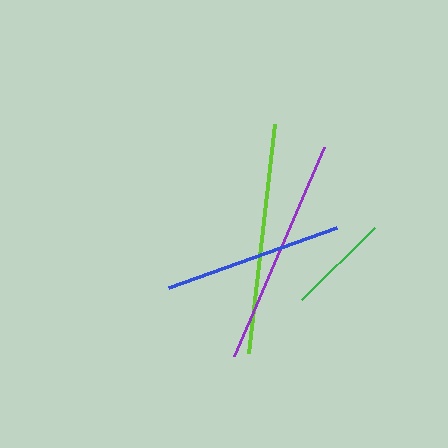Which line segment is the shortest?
The green line is the shortest at approximately 102 pixels.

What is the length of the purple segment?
The purple segment is approximately 227 pixels long.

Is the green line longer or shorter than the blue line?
The blue line is longer than the green line.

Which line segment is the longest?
The lime line is the longest at approximately 230 pixels.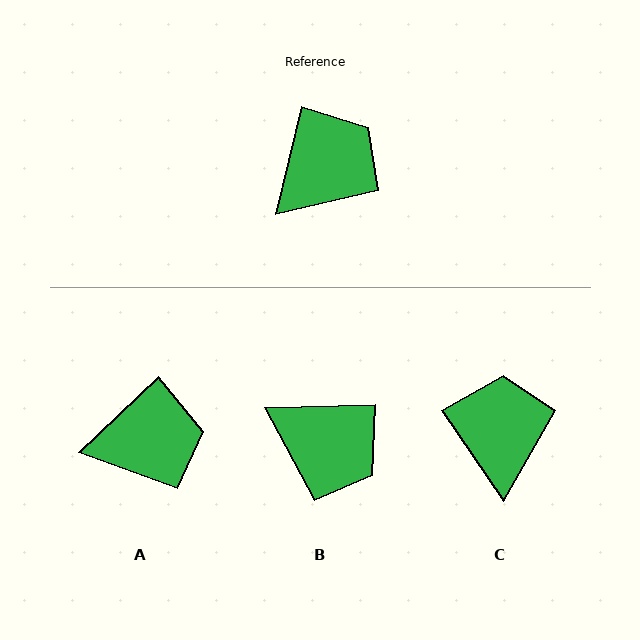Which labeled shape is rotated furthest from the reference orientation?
B, about 75 degrees away.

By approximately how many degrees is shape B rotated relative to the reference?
Approximately 75 degrees clockwise.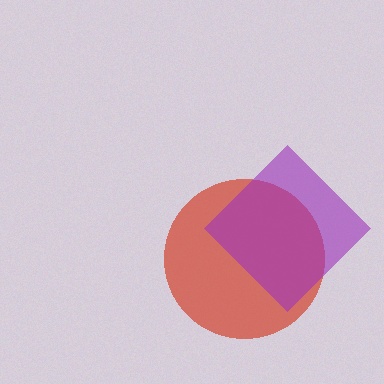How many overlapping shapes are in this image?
There are 2 overlapping shapes in the image.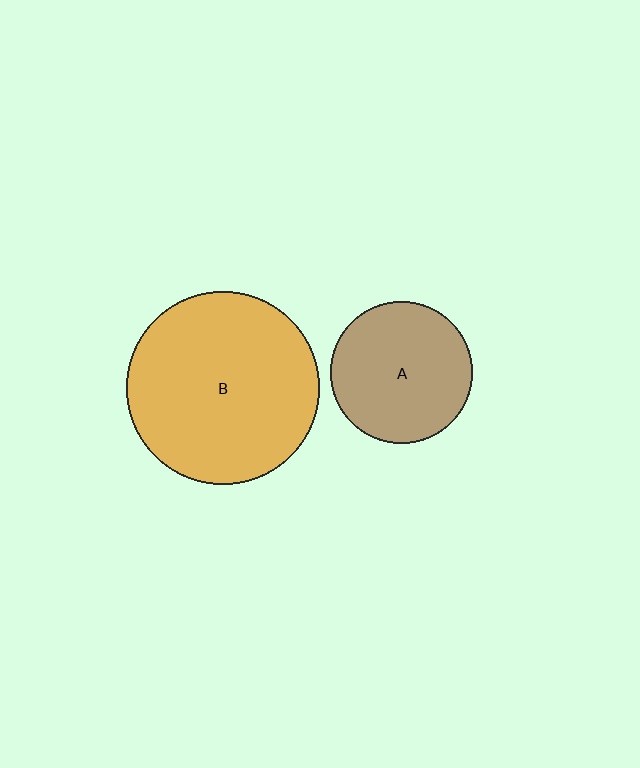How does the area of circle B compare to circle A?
Approximately 1.9 times.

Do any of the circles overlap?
No, none of the circles overlap.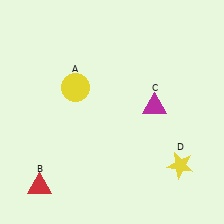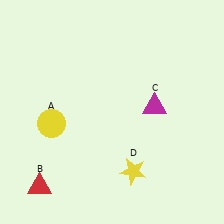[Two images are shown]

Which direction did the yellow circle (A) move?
The yellow circle (A) moved down.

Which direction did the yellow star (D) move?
The yellow star (D) moved left.